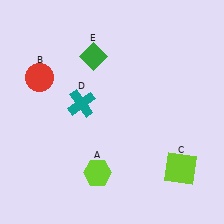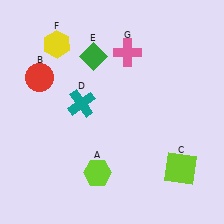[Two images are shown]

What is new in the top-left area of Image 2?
A yellow hexagon (F) was added in the top-left area of Image 2.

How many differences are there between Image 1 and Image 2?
There are 2 differences between the two images.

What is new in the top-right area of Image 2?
A pink cross (G) was added in the top-right area of Image 2.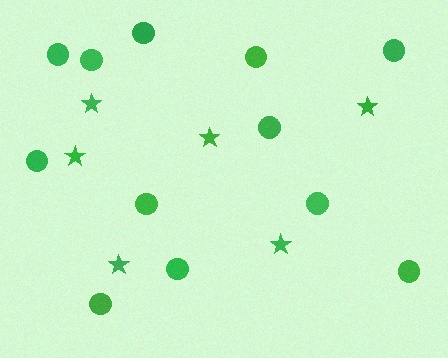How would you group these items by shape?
There are 2 groups: one group of stars (6) and one group of circles (12).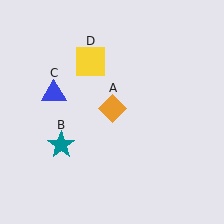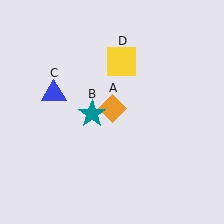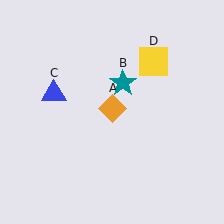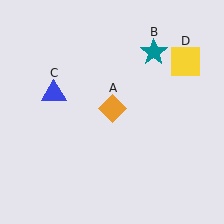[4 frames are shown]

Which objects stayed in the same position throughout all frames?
Orange diamond (object A) and blue triangle (object C) remained stationary.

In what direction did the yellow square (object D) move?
The yellow square (object D) moved right.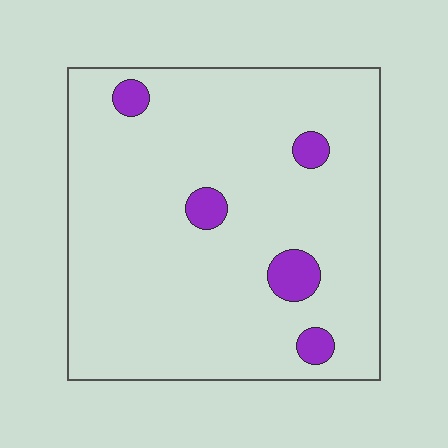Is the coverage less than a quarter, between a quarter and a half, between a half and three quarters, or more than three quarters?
Less than a quarter.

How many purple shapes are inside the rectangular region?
5.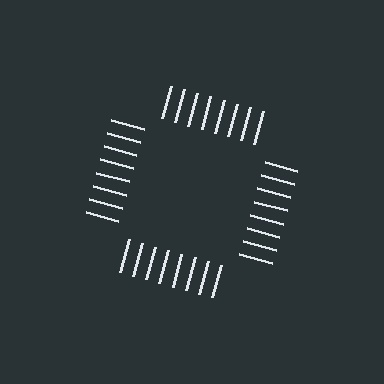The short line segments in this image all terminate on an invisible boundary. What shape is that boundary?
An illusory square — the line segments terminate on its edges but no continuous stroke is drawn.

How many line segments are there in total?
32 — 8 along each of the 4 edges.